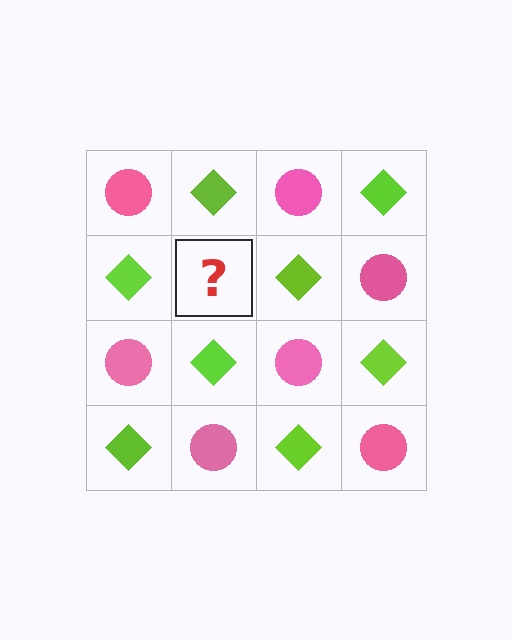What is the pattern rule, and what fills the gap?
The rule is that it alternates pink circle and lime diamond in a checkerboard pattern. The gap should be filled with a pink circle.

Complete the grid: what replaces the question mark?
The question mark should be replaced with a pink circle.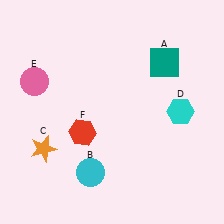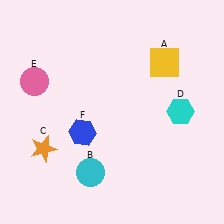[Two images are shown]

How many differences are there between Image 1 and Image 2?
There are 2 differences between the two images.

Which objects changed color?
A changed from teal to yellow. F changed from red to blue.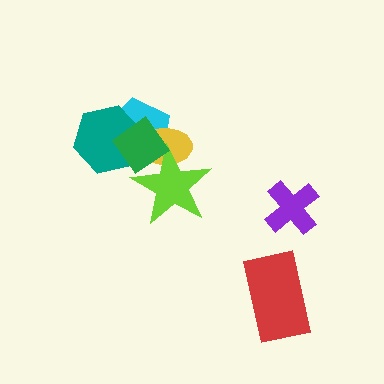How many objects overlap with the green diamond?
4 objects overlap with the green diamond.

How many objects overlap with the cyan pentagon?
4 objects overlap with the cyan pentagon.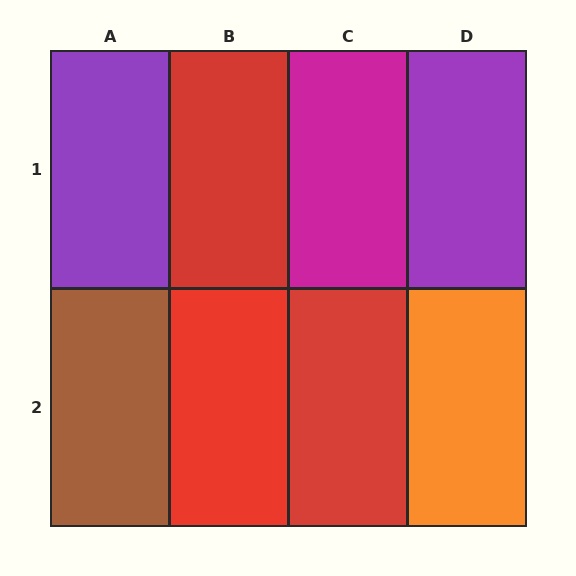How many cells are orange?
1 cell is orange.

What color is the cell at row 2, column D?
Orange.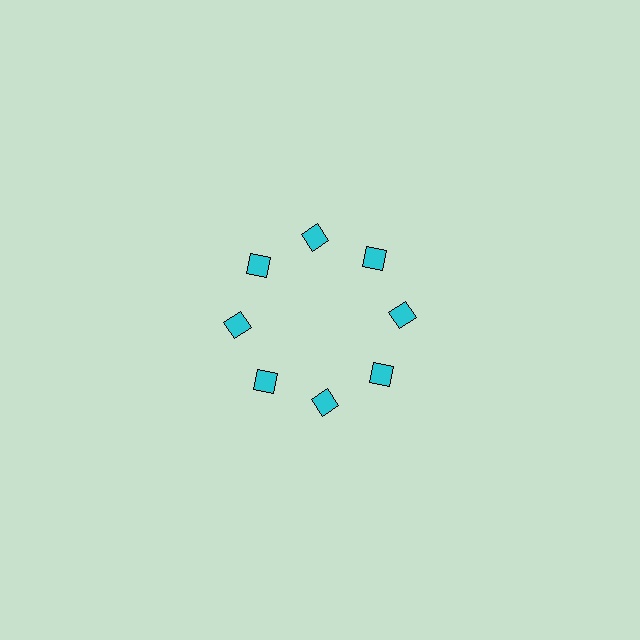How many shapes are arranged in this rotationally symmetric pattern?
There are 8 shapes, arranged in 8 groups of 1.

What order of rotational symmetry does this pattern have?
This pattern has 8-fold rotational symmetry.